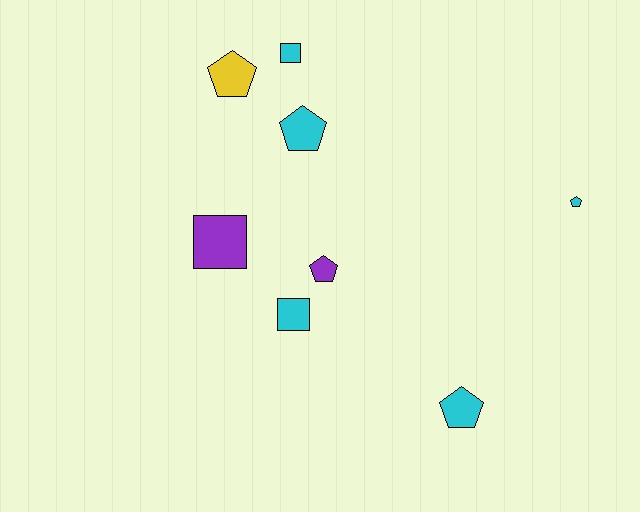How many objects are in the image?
There are 8 objects.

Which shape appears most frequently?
Pentagon, with 5 objects.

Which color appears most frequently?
Cyan, with 5 objects.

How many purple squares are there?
There is 1 purple square.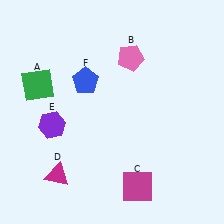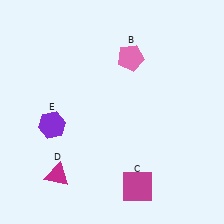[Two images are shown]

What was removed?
The green square (A), the blue pentagon (F) were removed in Image 2.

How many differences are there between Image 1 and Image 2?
There are 2 differences between the two images.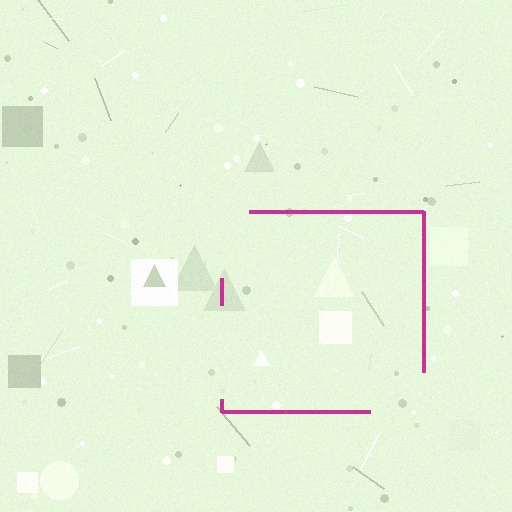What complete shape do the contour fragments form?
The contour fragments form a square.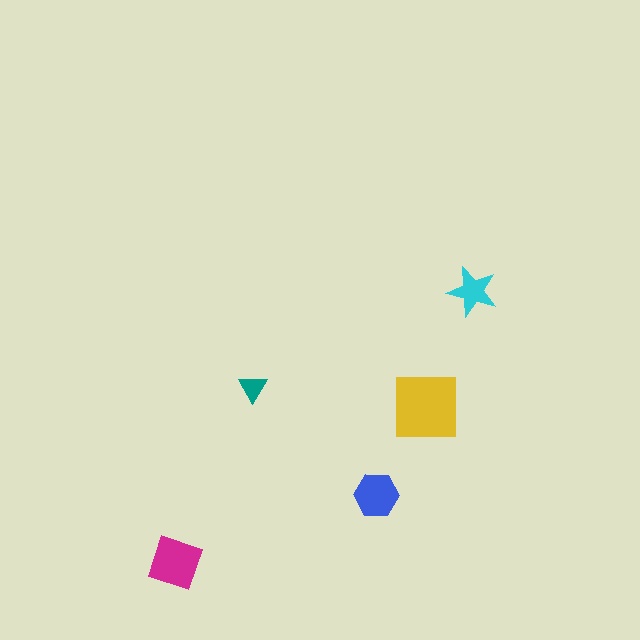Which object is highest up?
The cyan star is topmost.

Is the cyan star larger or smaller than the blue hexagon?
Smaller.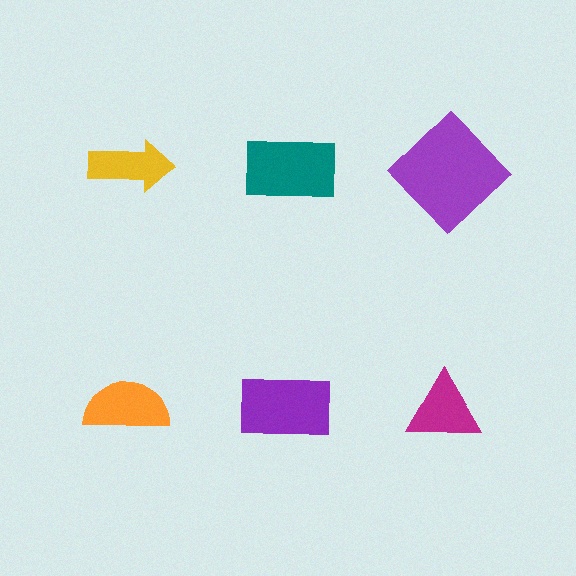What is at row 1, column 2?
A teal rectangle.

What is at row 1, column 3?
A purple diamond.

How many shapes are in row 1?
3 shapes.